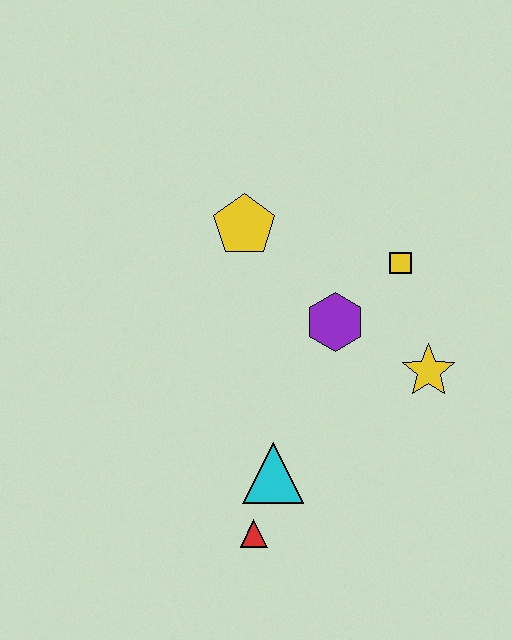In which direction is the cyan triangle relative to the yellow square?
The cyan triangle is below the yellow square.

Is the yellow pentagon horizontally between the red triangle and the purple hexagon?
No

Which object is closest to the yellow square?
The purple hexagon is closest to the yellow square.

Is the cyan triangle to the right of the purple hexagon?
No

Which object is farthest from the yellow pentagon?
The red triangle is farthest from the yellow pentagon.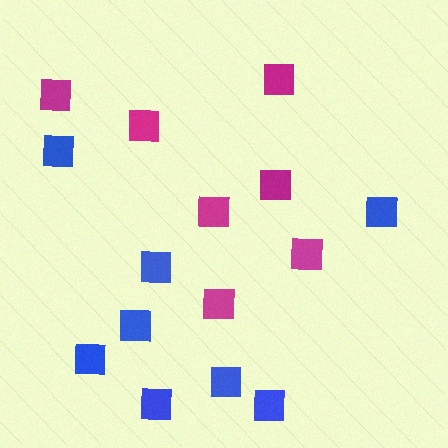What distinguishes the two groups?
There are 2 groups: one group of blue squares (8) and one group of magenta squares (7).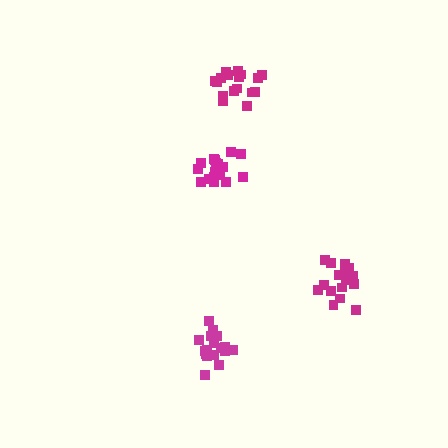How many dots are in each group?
Group 1: 17 dots, Group 2: 17 dots, Group 3: 19 dots, Group 4: 17 dots (70 total).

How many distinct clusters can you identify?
There are 4 distinct clusters.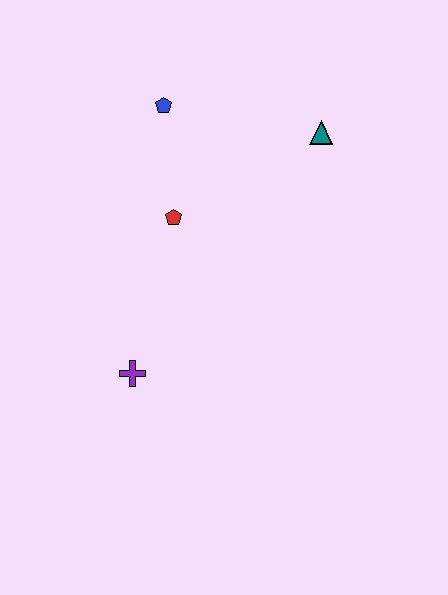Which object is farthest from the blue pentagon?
The purple cross is farthest from the blue pentagon.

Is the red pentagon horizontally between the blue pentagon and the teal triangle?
Yes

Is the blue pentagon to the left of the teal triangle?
Yes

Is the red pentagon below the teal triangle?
Yes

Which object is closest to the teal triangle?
The blue pentagon is closest to the teal triangle.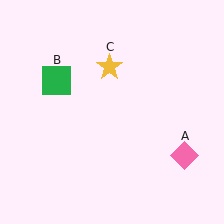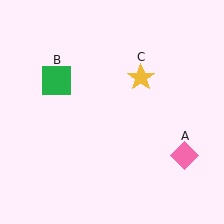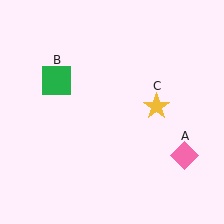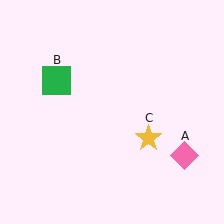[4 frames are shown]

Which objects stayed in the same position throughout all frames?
Pink diamond (object A) and green square (object B) remained stationary.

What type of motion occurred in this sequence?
The yellow star (object C) rotated clockwise around the center of the scene.